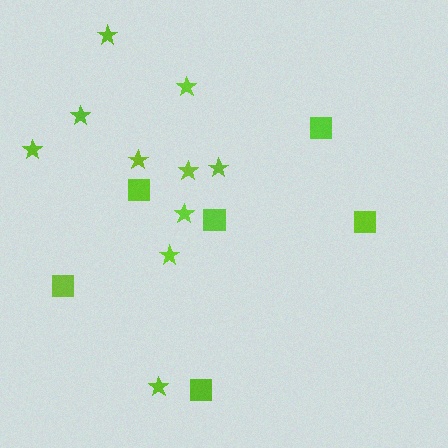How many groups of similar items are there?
There are 2 groups: one group of stars (10) and one group of squares (6).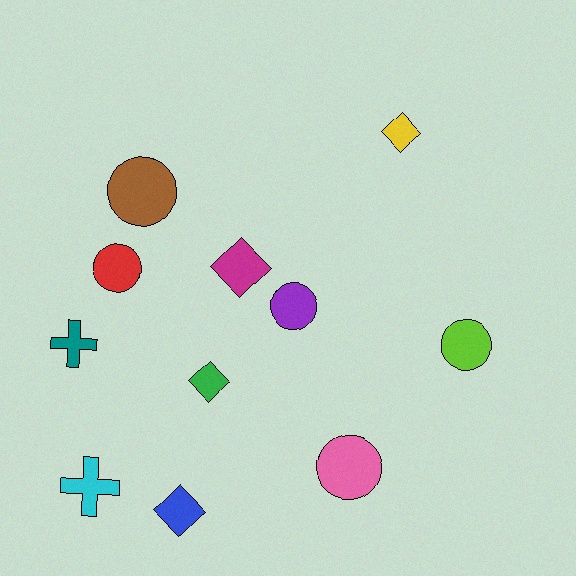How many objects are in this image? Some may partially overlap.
There are 11 objects.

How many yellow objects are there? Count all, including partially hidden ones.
There is 1 yellow object.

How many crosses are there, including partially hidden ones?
There are 2 crosses.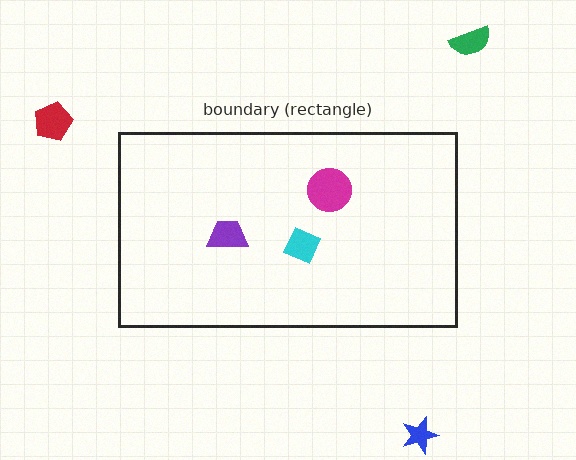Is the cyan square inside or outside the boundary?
Inside.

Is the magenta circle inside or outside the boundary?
Inside.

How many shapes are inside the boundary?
3 inside, 3 outside.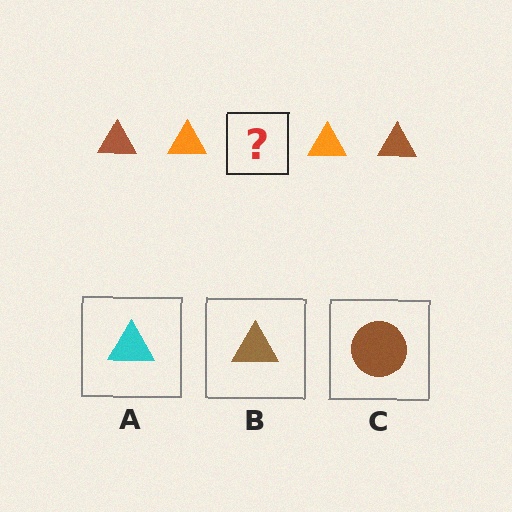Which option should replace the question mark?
Option B.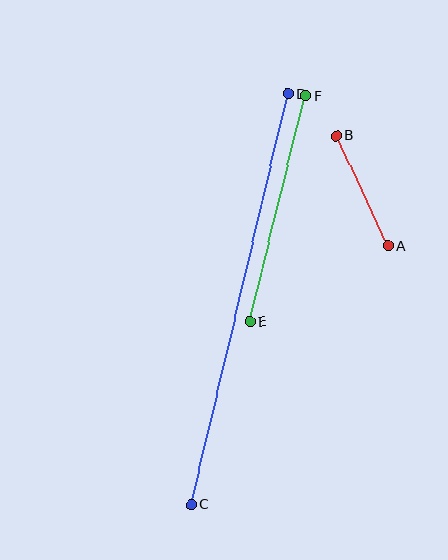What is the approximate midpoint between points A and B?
The midpoint is at approximately (362, 190) pixels.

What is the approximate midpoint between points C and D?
The midpoint is at approximately (240, 299) pixels.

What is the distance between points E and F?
The distance is approximately 232 pixels.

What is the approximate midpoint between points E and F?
The midpoint is at approximately (278, 209) pixels.